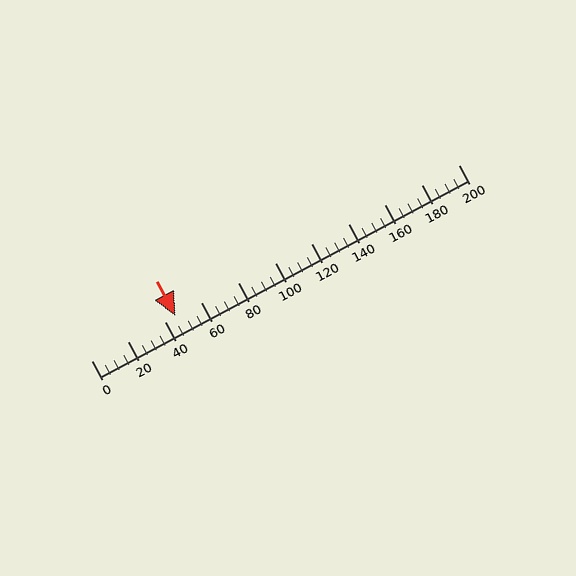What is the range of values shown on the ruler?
The ruler shows values from 0 to 200.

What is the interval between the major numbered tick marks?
The major tick marks are spaced 20 units apart.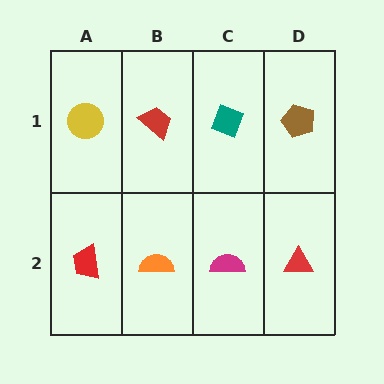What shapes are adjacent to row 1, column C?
A magenta semicircle (row 2, column C), a red trapezoid (row 1, column B), a brown pentagon (row 1, column D).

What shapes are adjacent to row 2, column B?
A red trapezoid (row 1, column B), a red trapezoid (row 2, column A), a magenta semicircle (row 2, column C).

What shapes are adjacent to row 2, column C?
A teal diamond (row 1, column C), an orange semicircle (row 2, column B), a red triangle (row 2, column D).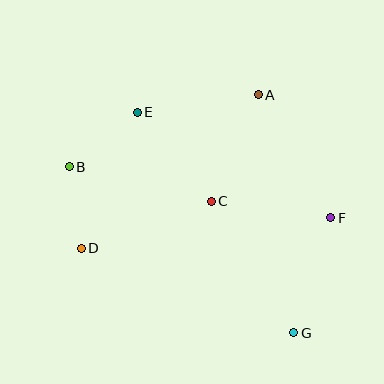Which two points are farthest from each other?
Points B and G are farthest from each other.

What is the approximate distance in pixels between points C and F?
The distance between C and F is approximately 121 pixels.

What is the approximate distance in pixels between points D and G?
The distance between D and G is approximately 229 pixels.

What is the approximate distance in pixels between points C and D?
The distance between C and D is approximately 138 pixels.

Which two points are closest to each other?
Points B and D are closest to each other.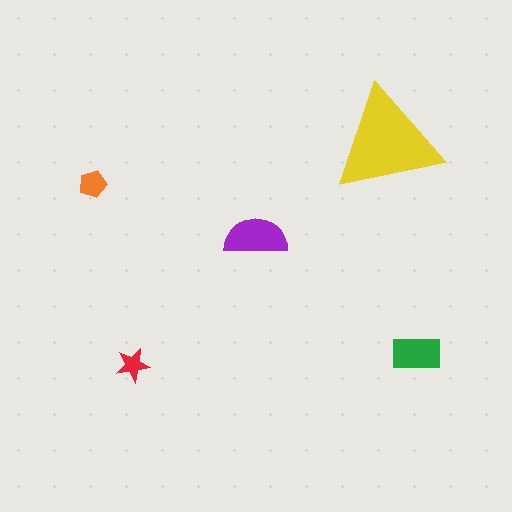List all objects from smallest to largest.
The red star, the orange pentagon, the green rectangle, the purple semicircle, the yellow triangle.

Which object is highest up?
The yellow triangle is topmost.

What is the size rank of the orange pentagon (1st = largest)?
4th.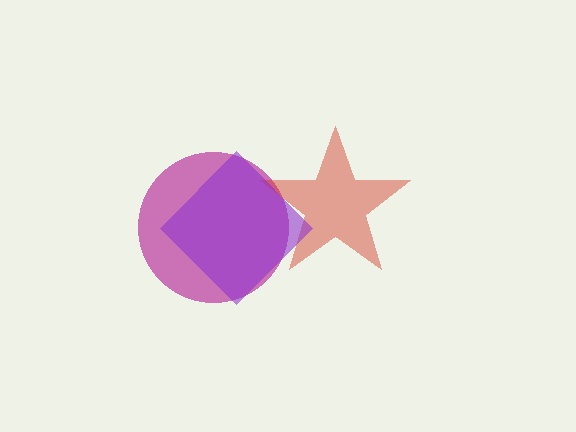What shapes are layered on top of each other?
The layered shapes are: a magenta circle, a red star, a purple diamond.